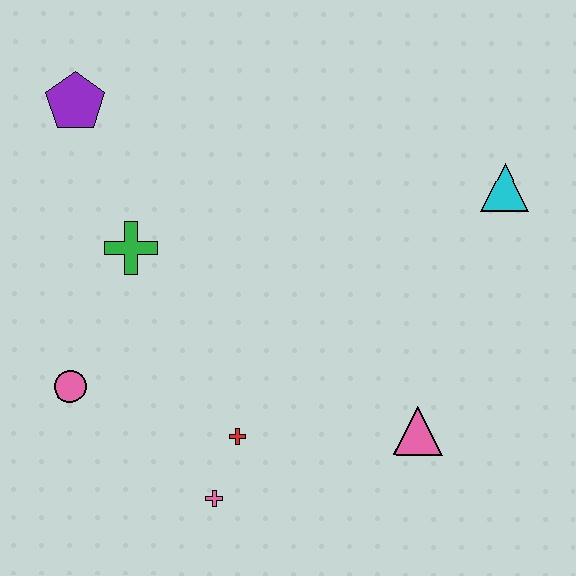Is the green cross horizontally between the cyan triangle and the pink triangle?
No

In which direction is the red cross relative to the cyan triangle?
The red cross is to the left of the cyan triangle.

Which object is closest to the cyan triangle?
The pink triangle is closest to the cyan triangle.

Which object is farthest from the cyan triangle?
The pink circle is farthest from the cyan triangle.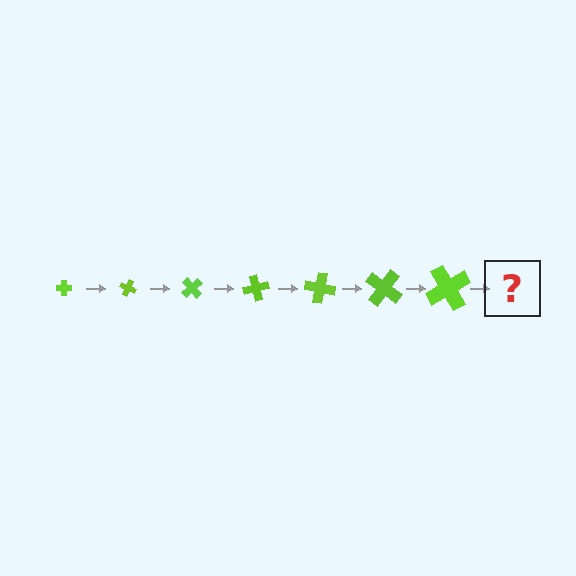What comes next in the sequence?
The next element should be a cross, larger than the previous one and rotated 175 degrees from the start.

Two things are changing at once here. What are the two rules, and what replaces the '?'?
The two rules are that the cross grows larger each step and it rotates 25 degrees each step. The '?' should be a cross, larger than the previous one and rotated 175 degrees from the start.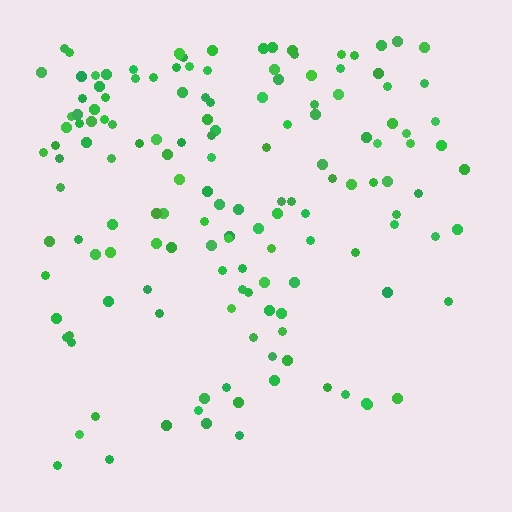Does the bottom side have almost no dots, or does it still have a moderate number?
Still a moderate number, just noticeably fewer than the top.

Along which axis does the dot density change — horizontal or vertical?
Vertical.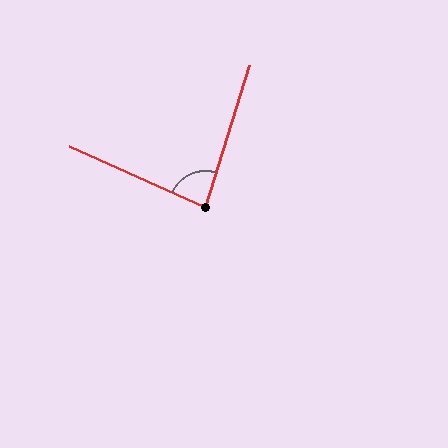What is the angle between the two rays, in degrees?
Approximately 83 degrees.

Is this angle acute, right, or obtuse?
It is acute.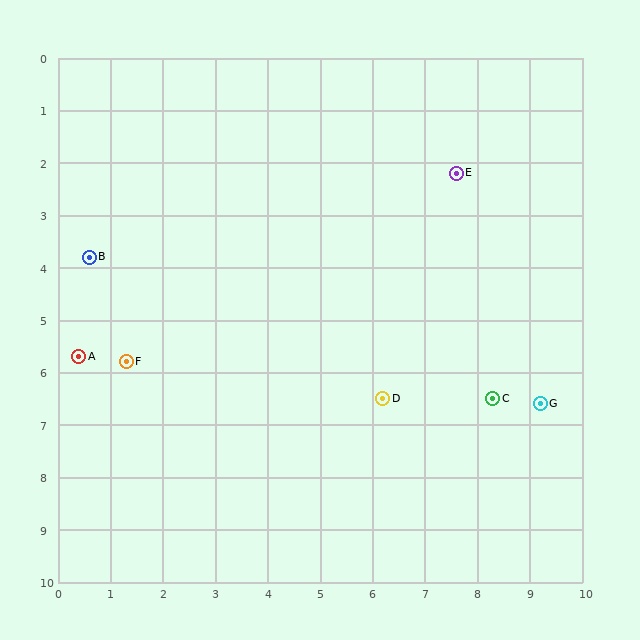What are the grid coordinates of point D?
Point D is at approximately (6.2, 6.5).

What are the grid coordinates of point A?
Point A is at approximately (0.4, 5.7).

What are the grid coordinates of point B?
Point B is at approximately (0.6, 3.8).